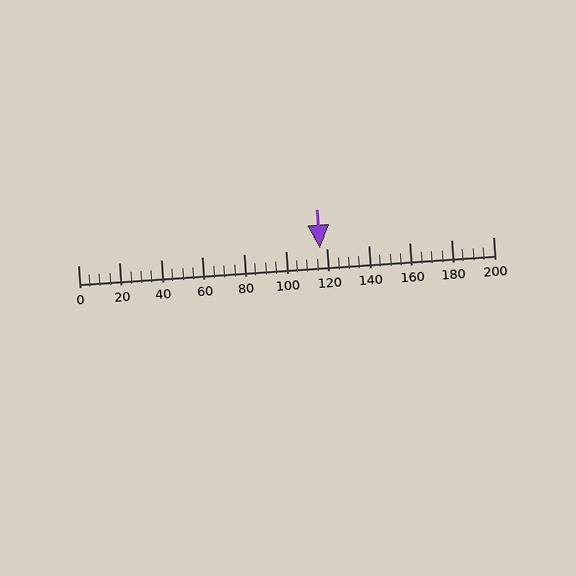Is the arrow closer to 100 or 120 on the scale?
The arrow is closer to 120.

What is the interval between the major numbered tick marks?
The major tick marks are spaced 20 units apart.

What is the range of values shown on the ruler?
The ruler shows values from 0 to 200.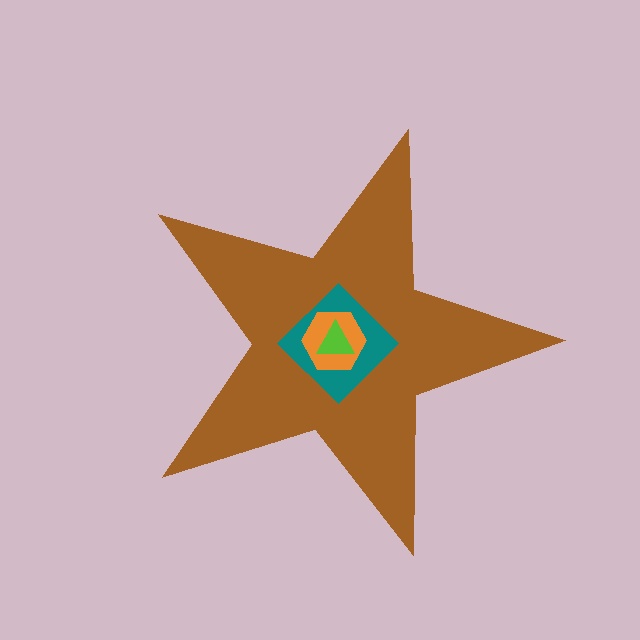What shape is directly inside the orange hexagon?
The lime triangle.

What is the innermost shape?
The lime triangle.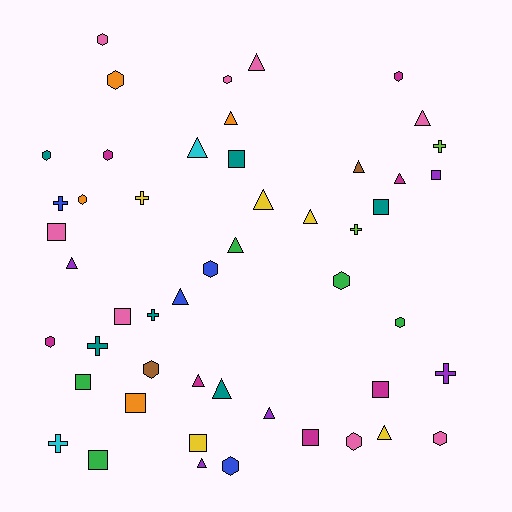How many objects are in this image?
There are 50 objects.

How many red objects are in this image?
There are no red objects.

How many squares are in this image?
There are 11 squares.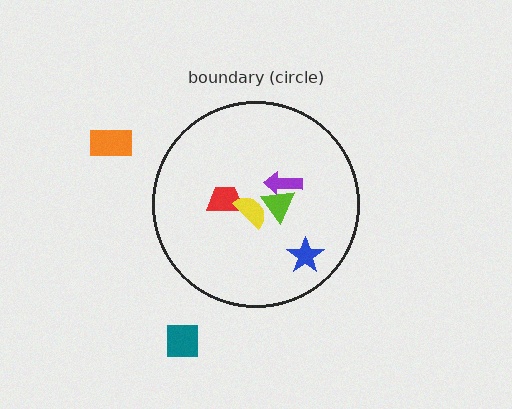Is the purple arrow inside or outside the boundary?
Inside.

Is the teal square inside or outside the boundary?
Outside.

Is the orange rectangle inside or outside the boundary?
Outside.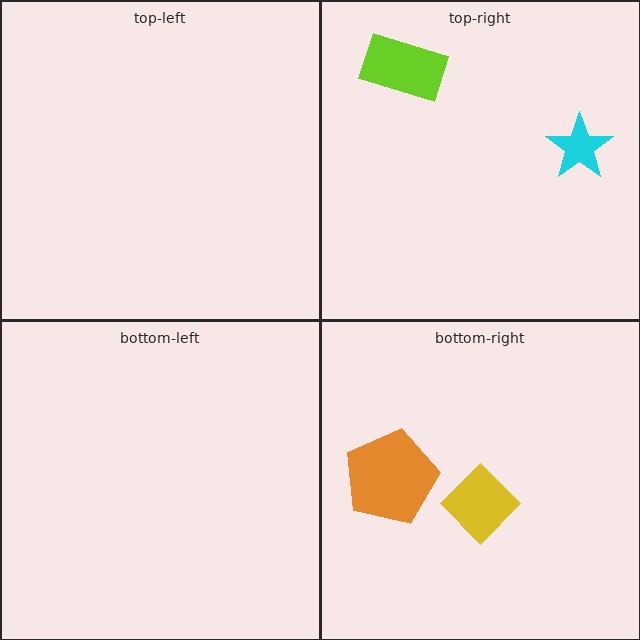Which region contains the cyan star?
The top-right region.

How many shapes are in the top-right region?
2.